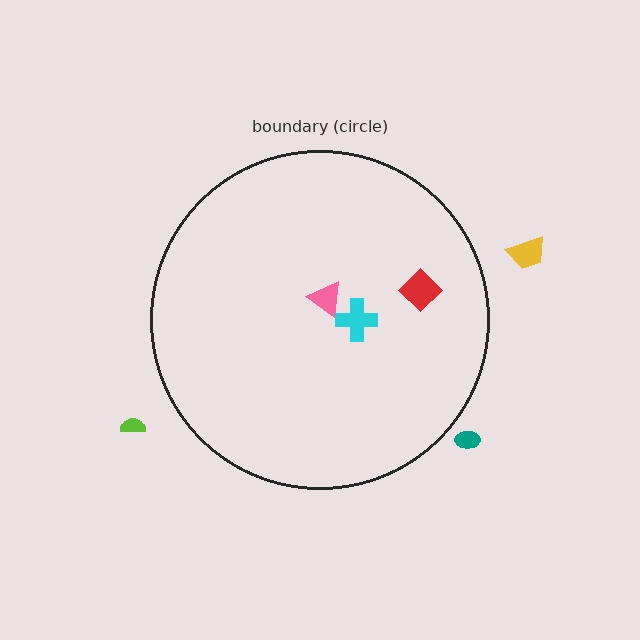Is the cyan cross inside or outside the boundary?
Inside.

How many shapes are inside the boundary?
3 inside, 3 outside.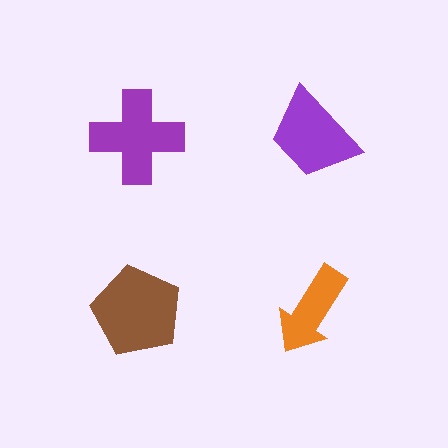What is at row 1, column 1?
A purple cross.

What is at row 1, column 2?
A purple trapezoid.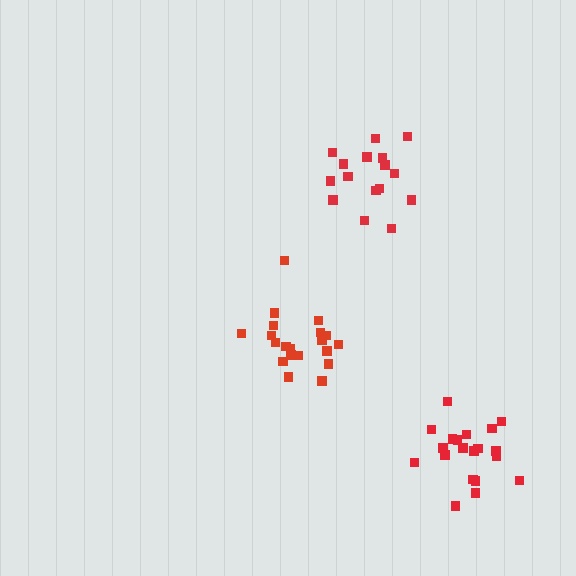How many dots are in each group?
Group 1: 20 dots, Group 2: 20 dots, Group 3: 16 dots (56 total).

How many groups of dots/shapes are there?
There are 3 groups.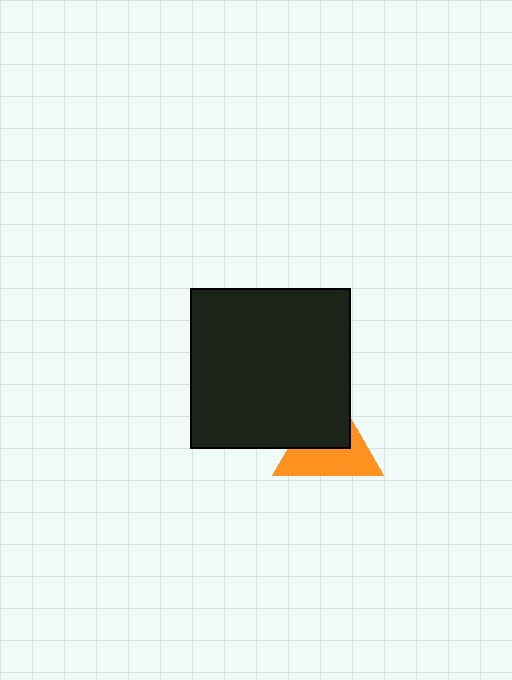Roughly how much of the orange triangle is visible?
About half of it is visible (roughly 51%).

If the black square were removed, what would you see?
You would see the complete orange triangle.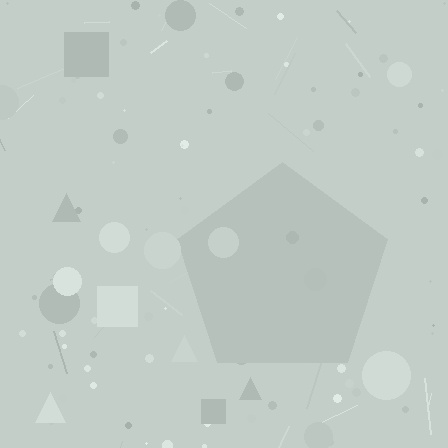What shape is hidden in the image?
A pentagon is hidden in the image.